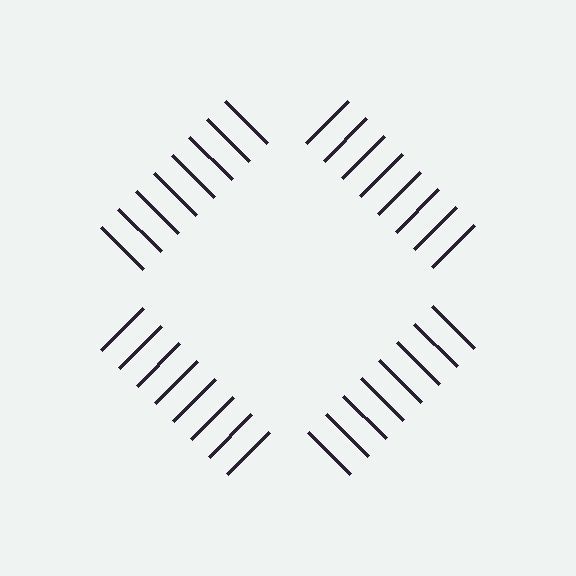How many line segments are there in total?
32 — 8 along each of the 4 edges.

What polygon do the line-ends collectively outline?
An illusory square — the line segments terminate on its edges but no continuous stroke is drawn.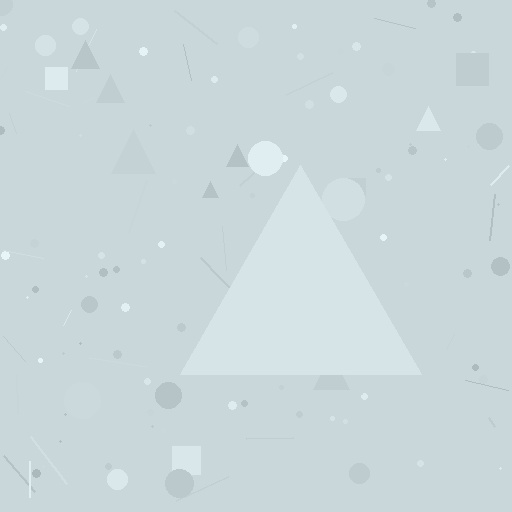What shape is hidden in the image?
A triangle is hidden in the image.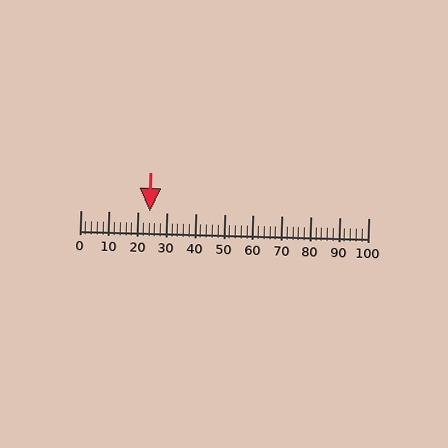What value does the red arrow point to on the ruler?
The red arrow points to approximately 24.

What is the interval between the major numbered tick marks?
The major tick marks are spaced 10 units apart.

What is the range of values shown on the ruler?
The ruler shows values from 0 to 100.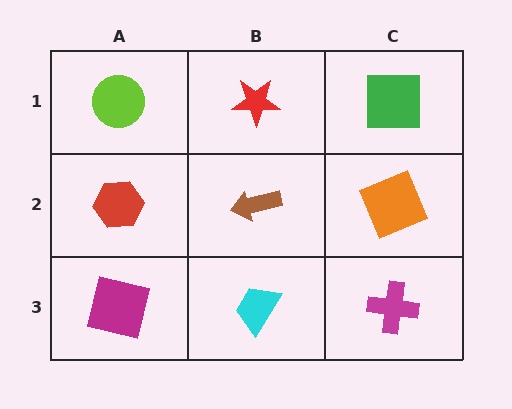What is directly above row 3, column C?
An orange square.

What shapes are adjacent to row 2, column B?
A red star (row 1, column B), a cyan trapezoid (row 3, column B), a red hexagon (row 2, column A), an orange square (row 2, column C).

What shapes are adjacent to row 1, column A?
A red hexagon (row 2, column A), a red star (row 1, column B).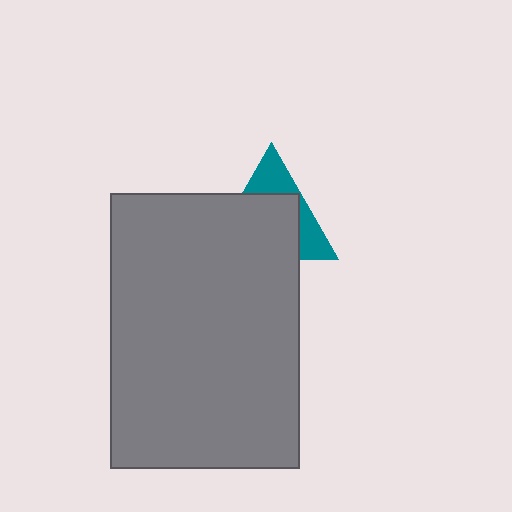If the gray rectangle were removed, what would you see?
You would see the complete teal triangle.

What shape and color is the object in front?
The object in front is a gray rectangle.